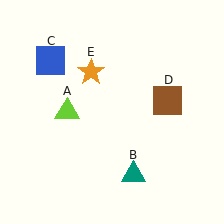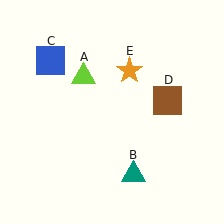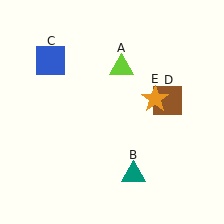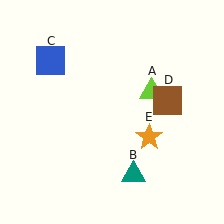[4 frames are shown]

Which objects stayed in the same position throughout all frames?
Teal triangle (object B) and blue square (object C) and brown square (object D) remained stationary.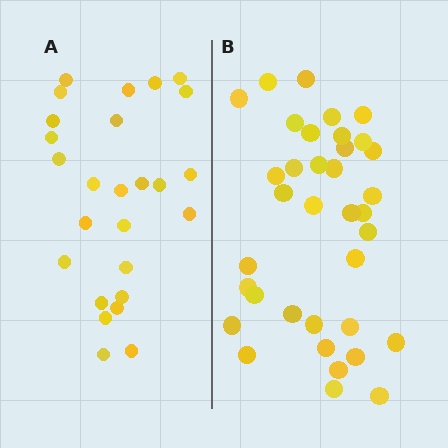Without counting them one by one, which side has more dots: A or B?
Region B (the right region) has more dots.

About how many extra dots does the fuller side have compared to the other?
Region B has roughly 10 or so more dots than region A.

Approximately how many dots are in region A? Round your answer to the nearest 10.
About 30 dots. (The exact count is 26, which rounds to 30.)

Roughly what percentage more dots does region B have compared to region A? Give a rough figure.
About 40% more.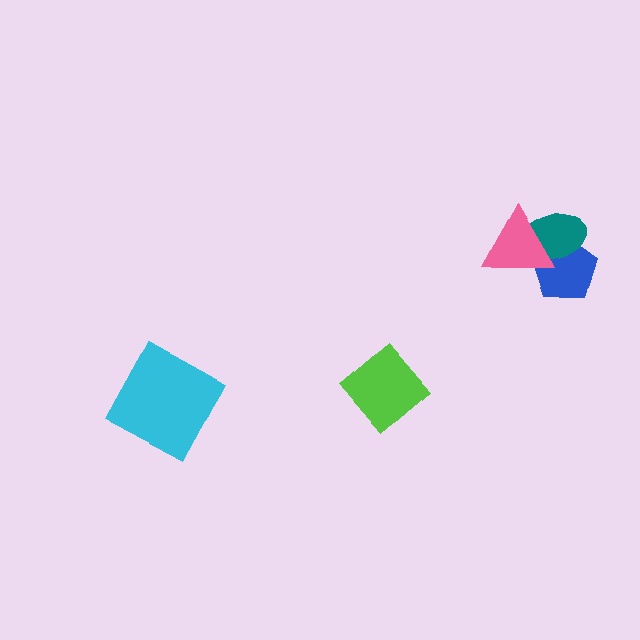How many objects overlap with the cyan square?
0 objects overlap with the cyan square.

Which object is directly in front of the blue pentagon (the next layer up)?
The teal ellipse is directly in front of the blue pentagon.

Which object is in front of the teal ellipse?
The pink triangle is in front of the teal ellipse.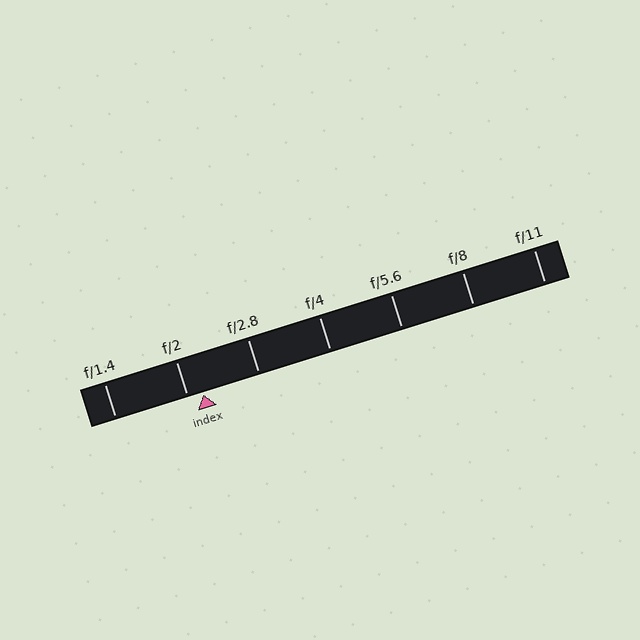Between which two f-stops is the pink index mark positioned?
The index mark is between f/2 and f/2.8.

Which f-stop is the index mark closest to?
The index mark is closest to f/2.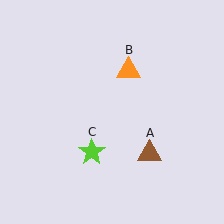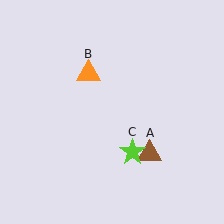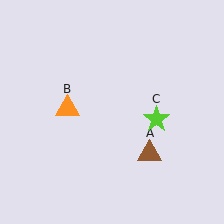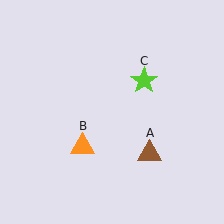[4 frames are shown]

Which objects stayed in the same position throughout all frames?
Brown triangle (object A) remained stationary.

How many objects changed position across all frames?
2 objects changed position: orange triangle (object B), lime star (object C).